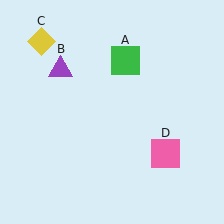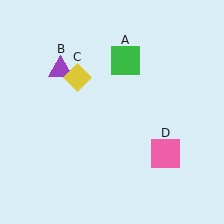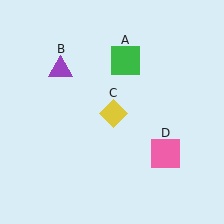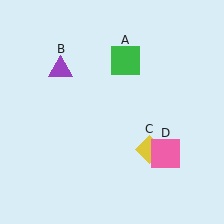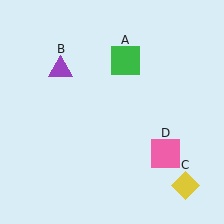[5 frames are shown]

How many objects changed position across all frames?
1 object changed position: yellow diamond (object C).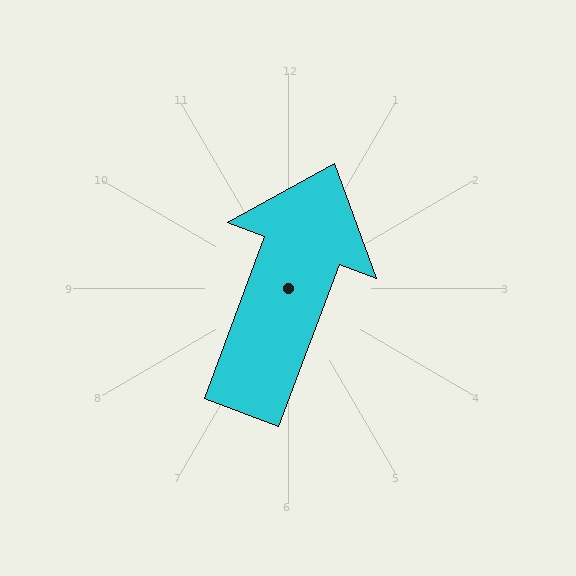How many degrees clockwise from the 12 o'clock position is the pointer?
Approximately 20 degrees.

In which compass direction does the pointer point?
North.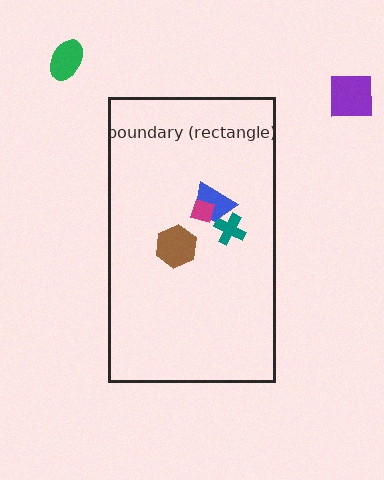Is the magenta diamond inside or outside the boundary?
Inside.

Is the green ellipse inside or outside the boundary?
Outside.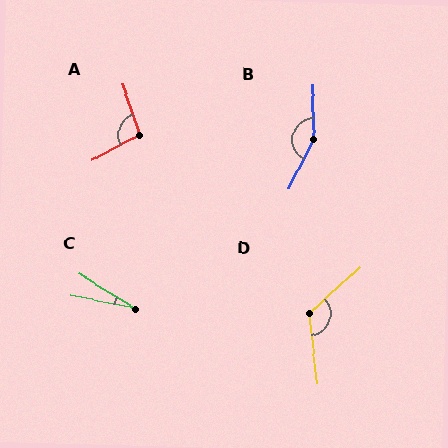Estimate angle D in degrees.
Approximately 126 degrees.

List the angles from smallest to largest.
C (20°), A (99°), D (126°), B (152°).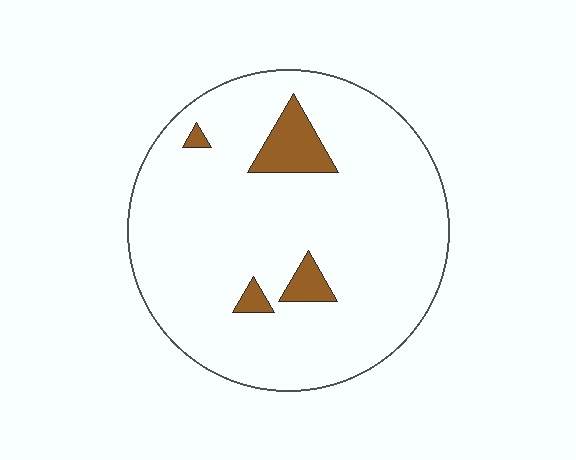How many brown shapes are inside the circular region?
4.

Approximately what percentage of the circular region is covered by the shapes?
Approximately 10%.